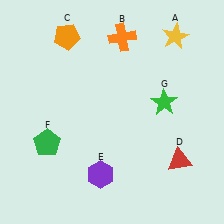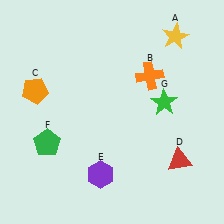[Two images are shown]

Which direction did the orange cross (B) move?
The orange cross (B) moved down.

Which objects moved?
The objects that moved are: the orange cross (B), the orange pentagon (C).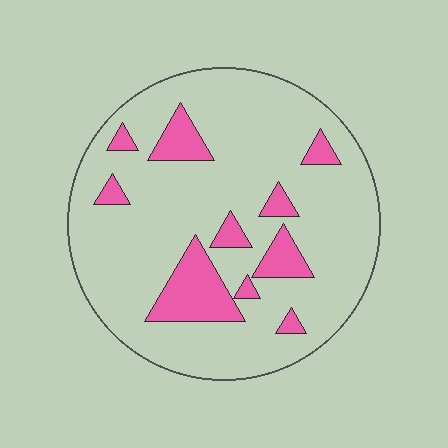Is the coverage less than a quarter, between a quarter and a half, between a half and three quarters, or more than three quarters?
Less than a quarter.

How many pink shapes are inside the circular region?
10.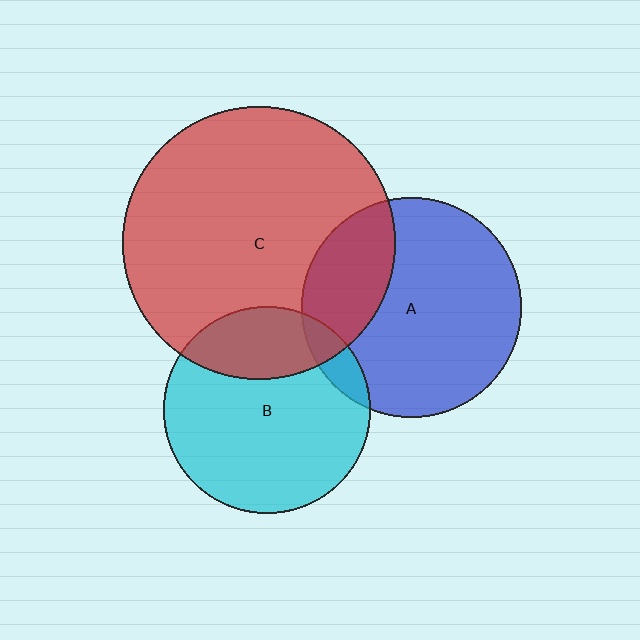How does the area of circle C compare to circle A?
Approximately 1.5 times.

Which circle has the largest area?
Circle C (red).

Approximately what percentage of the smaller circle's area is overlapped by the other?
Approximately 10%.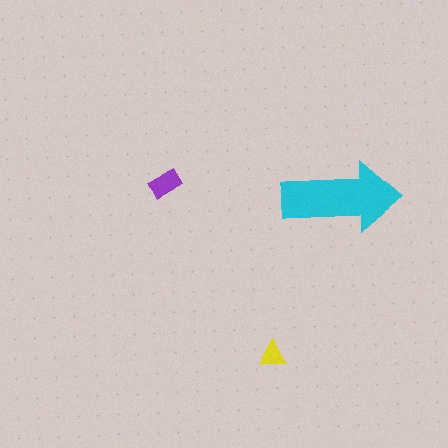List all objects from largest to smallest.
The cyan arrow, the purple rectangle, the yellow triangle.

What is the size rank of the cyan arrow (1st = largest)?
1st.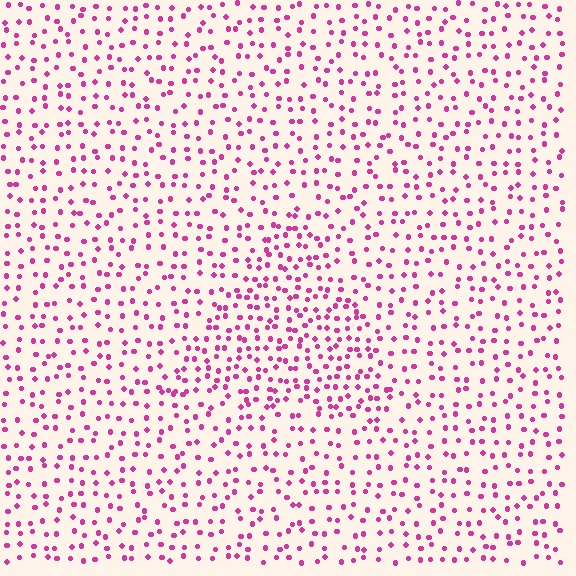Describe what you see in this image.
The image contains small magenta elements arranged at two different densities. A triangle-shaped region is visible where the elements are more densely packed than the surrounding area.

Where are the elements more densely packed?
The elements are more densely packed inside the triangle boundary.